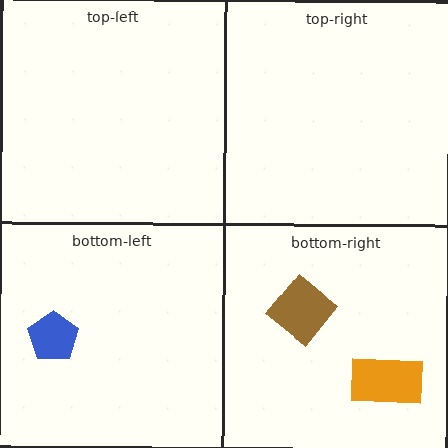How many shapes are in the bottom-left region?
1.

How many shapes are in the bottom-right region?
2.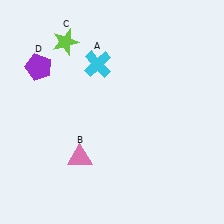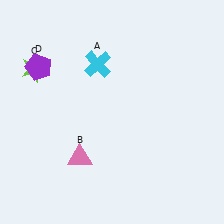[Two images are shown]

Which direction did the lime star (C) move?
The lime star (C) moved left.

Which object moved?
The lime star (C) moved left.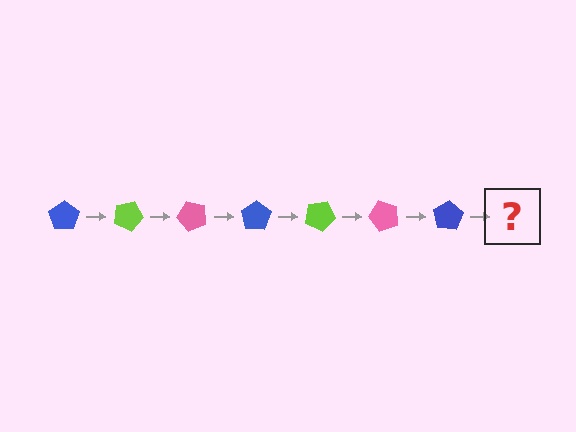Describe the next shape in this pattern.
It should be a lime pentagon, rotated 175 degrees from the start.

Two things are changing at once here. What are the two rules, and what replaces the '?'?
The two rules are that it rotates 25 degrees each step and the color cycles through blue, lime, and pink. The '?' should be a lime pentagon, rotated 175 degrees from the start.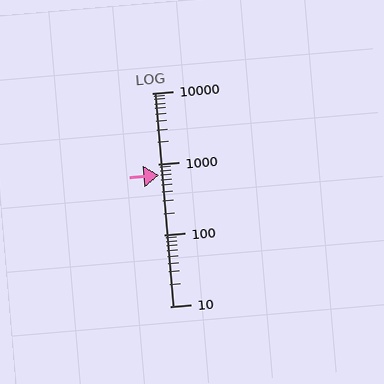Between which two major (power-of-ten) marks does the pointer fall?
The pointer is between 100 and 1000.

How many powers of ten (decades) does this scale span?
The scale spans 3 decades, from 10 to 10000.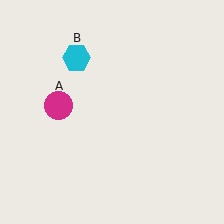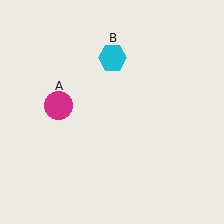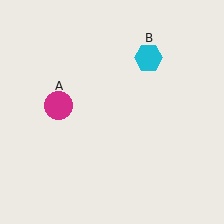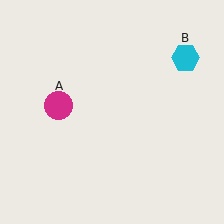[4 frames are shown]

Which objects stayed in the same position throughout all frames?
Magenta circle (object A) remained stationary.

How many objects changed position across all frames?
1 object changed position: cyan hexagon (object B).